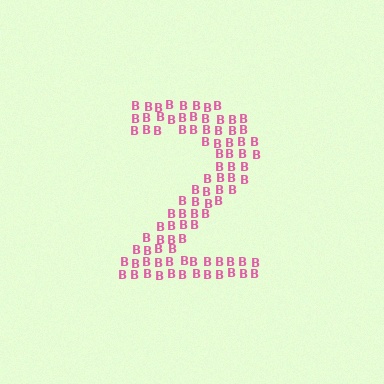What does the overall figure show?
The overall figure shows the digit 2.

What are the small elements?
The small elements are letter B's.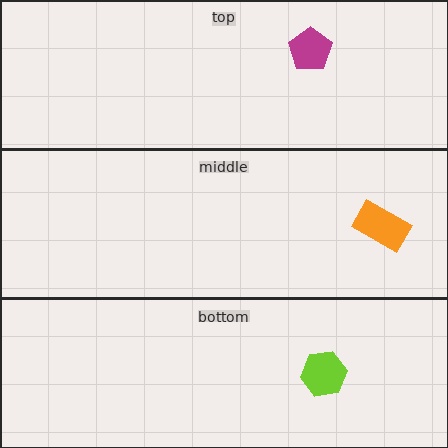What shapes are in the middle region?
The orange rectangle.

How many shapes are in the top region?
1.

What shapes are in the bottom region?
The lime hexagon.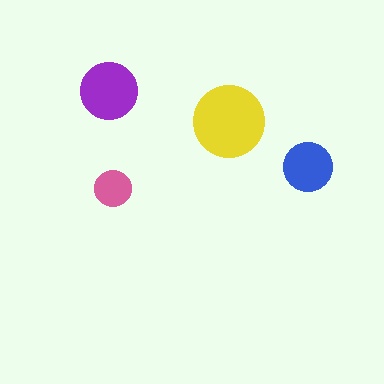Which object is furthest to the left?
The purple circle is leftmost.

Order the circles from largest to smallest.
the yellow one, the purple one, the blue one, the pink one.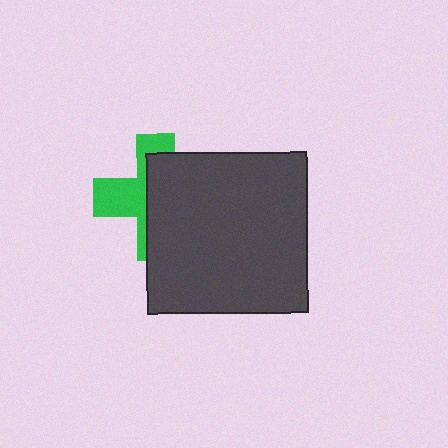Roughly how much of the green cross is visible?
A small part of it is visible (roughly 40%).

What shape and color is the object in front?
The object in front is a dark gray square.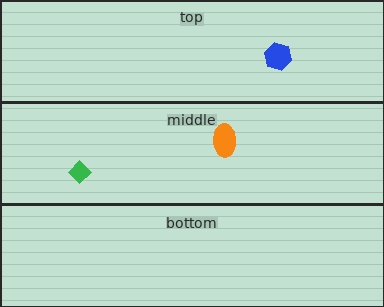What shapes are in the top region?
The blue hexagon.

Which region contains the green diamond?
The middle region.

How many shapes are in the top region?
1.